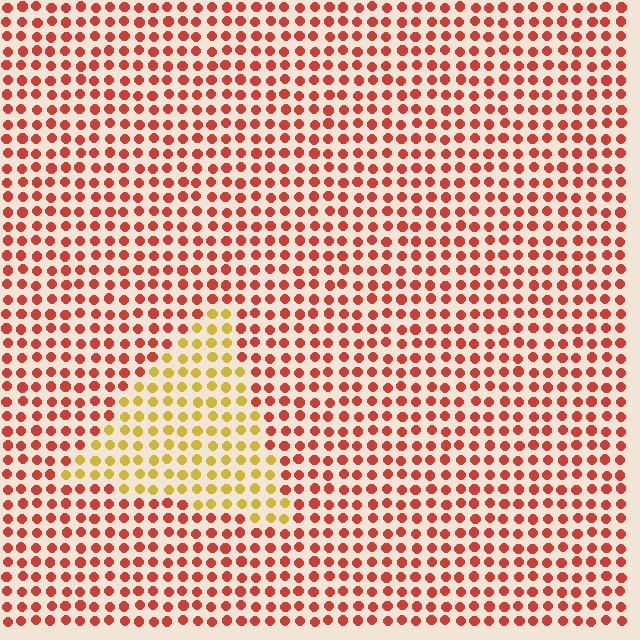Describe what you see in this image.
The image is filled with small red elements in a uniform arrangement. A triangle-shaped region is visible where the elements are tinted to a slightly different hue, forming a subtle color boundary.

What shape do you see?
I see a triangle.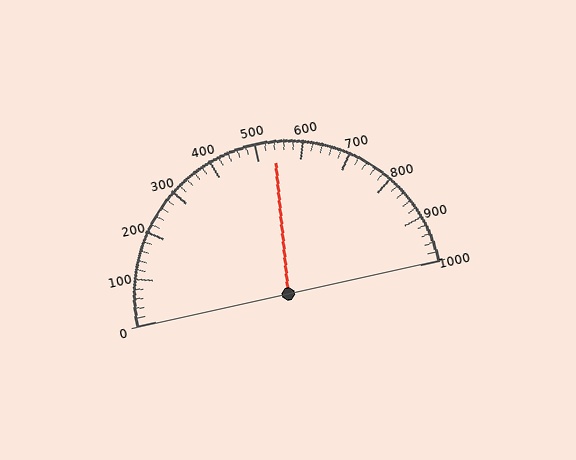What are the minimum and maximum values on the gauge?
The gauge ranges from 0 to 1000.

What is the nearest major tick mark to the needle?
The nearest major tick mark is 500.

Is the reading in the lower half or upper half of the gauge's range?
The reading is in the upper half of the range (0 to 1000).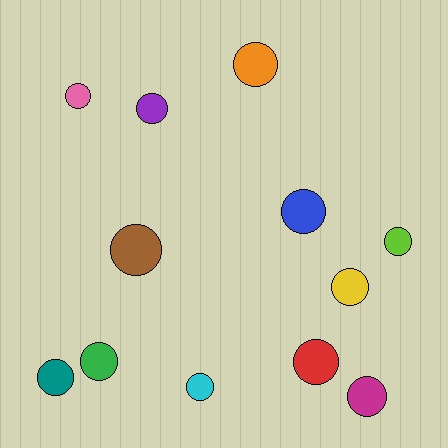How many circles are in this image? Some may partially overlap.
There are 12 circles.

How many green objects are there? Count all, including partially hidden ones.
There is 1 green object.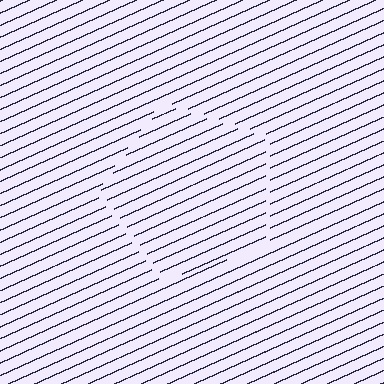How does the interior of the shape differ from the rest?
The interior of the shape contains the same grating, shifted by half a period — the contour is defined by the phase discontinuity where line-ends from the inner and outer gratings abut.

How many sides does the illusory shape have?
5 sides — the line-ends trace a pentagon.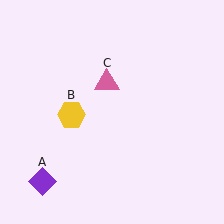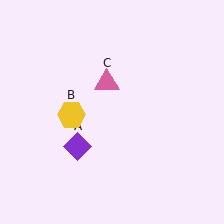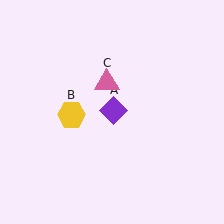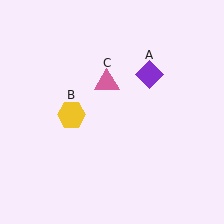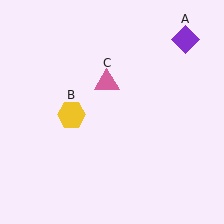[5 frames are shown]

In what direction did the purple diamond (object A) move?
The purple diamond (object A) moved up and to the right.